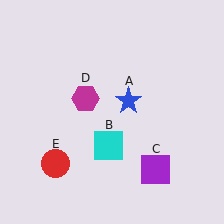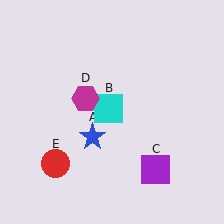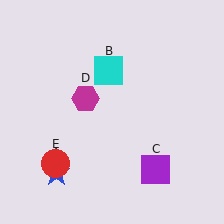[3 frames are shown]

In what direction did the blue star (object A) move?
The blue star (object A) moved down and to the left.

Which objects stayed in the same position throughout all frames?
Purple square (object C) and magenta hexagon (object D) and red circle (object E) remained stationary.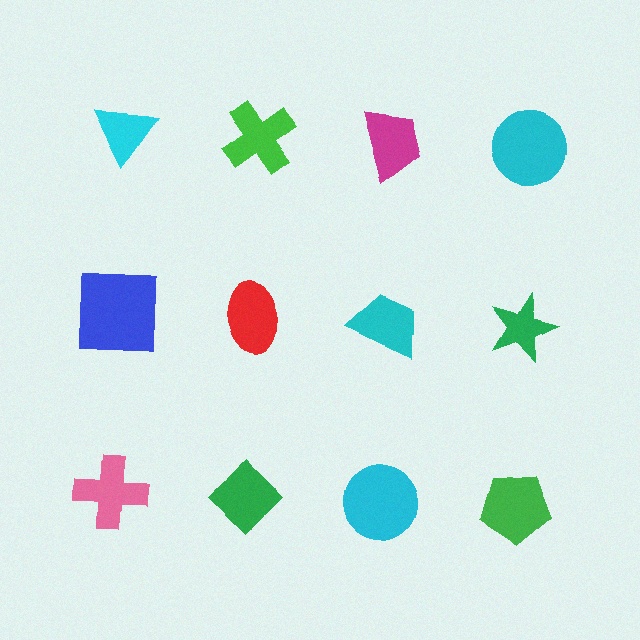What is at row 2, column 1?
A blue square.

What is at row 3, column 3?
A cyan circle.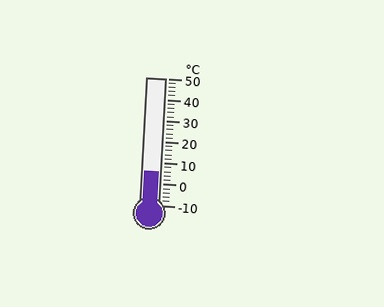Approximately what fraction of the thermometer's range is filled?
The thermometer is filled to approximately 25% of its range.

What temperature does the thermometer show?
The thermometer shows approximately 6°C.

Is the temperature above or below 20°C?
The temperature is below 20°C.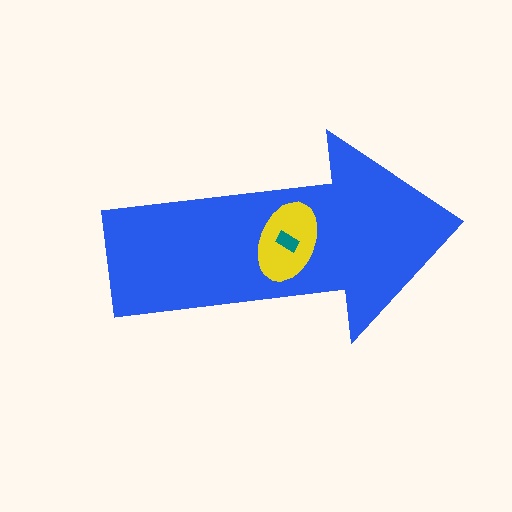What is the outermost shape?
The blue arrow.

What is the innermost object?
The teal rectangle.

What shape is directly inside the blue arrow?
The yellow ellipse.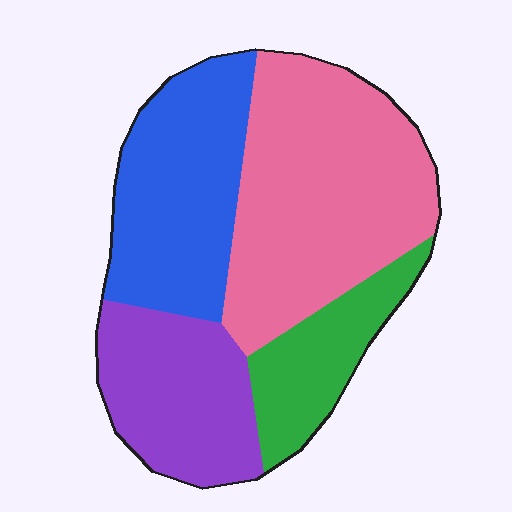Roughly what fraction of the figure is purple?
Purple takes up about one fifth (1/5) of the figure.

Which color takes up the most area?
Pink, at roughly 40%.